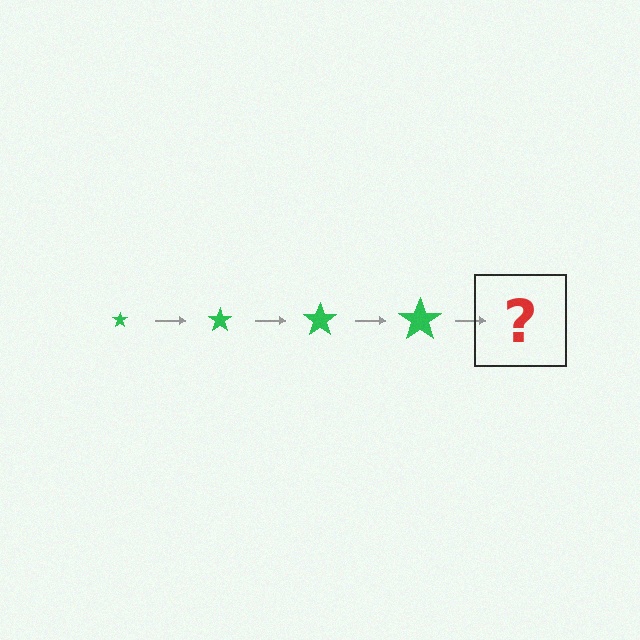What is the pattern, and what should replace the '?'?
The pattern is that the star gets progressively larger each step. The '?' should be a green star, larger than the previous one.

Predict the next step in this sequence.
The next step is a green star, larger than the previous one.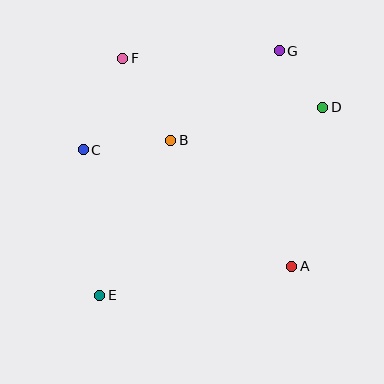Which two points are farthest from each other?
Points E and G are farthest from each other.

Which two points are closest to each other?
Points D and G are closest to each other.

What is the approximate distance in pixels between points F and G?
The distance between F and G is approximately 157 pixels.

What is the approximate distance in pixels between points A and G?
The distance between A and G is approximately 216 pixels.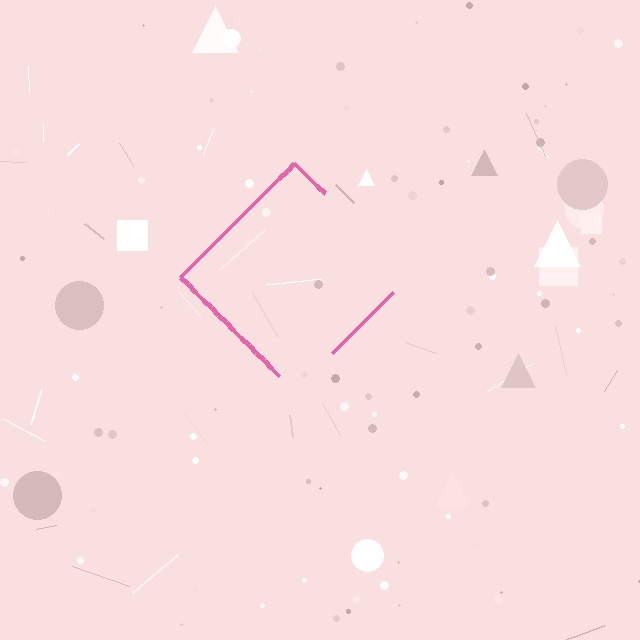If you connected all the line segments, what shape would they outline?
They would outline a diamond.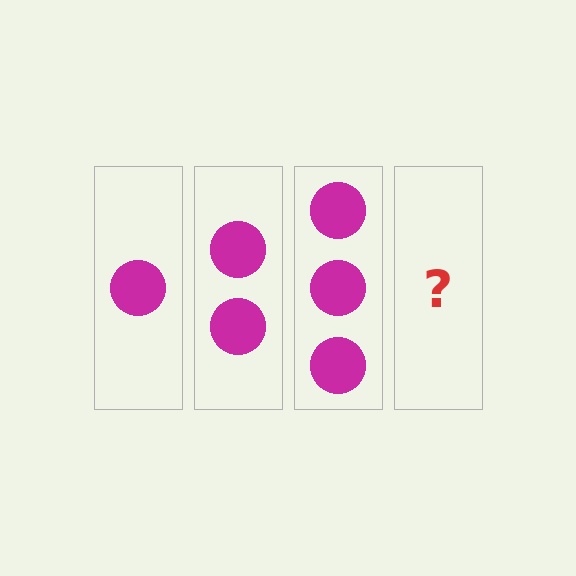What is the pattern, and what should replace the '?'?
The pattern is that each step adds one more circle. The '?' should be 4 circles.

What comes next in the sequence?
The next element should be 4 circles.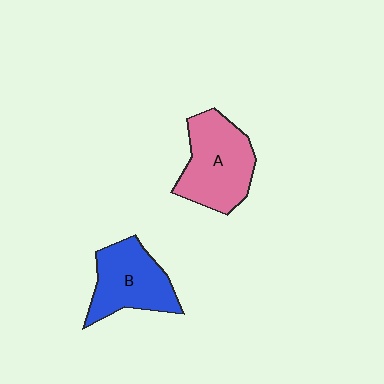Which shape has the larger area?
Shape A (pink).